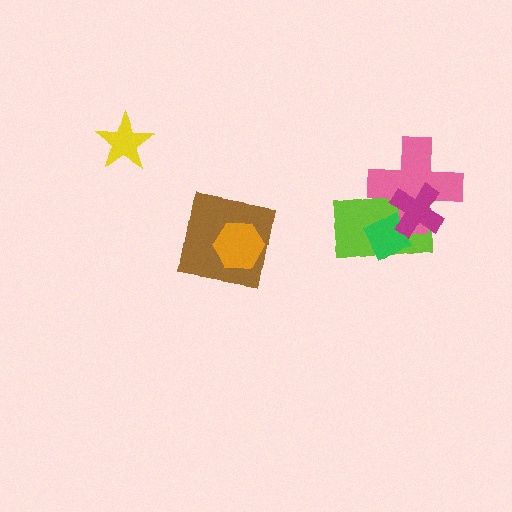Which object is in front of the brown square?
The orange hexagon is in front of the brown square.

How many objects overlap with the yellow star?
0 objects overlap with the yellow star.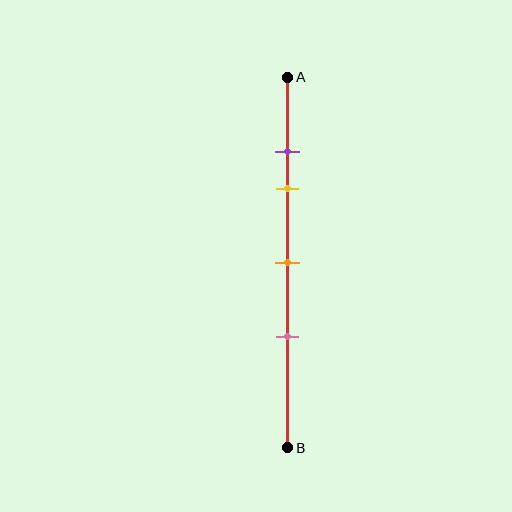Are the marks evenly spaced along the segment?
No, the marks are not evenly spaced.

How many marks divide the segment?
There are 4 marks dividing the segment.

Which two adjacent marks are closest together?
The purple and yellow marks are the closest adjacent pair.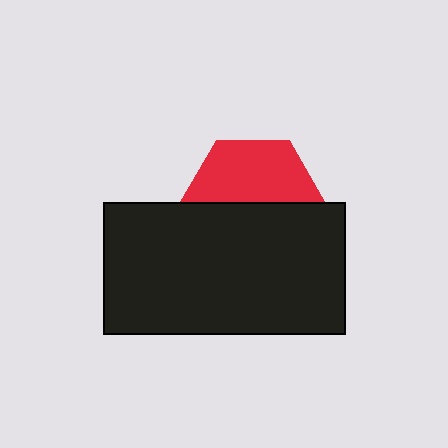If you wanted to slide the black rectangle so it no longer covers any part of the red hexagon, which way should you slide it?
Slide it down — that is the most direct way to separate the two shapes.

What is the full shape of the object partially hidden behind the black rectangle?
The partially hidden object is a red hexagon.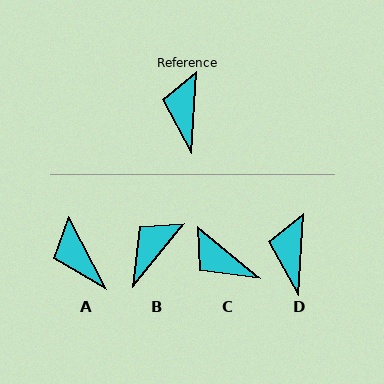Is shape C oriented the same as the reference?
No, it is off by about 54 degrees.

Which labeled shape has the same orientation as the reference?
D.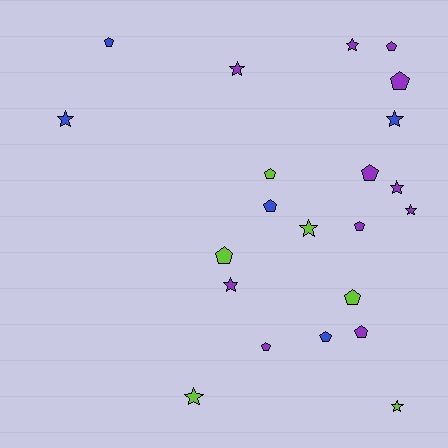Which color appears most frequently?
Purple, with 11 objects.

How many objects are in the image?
There are 22 objects.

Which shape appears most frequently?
Pentagon, with 12 objects.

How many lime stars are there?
There are 3 lime stars.